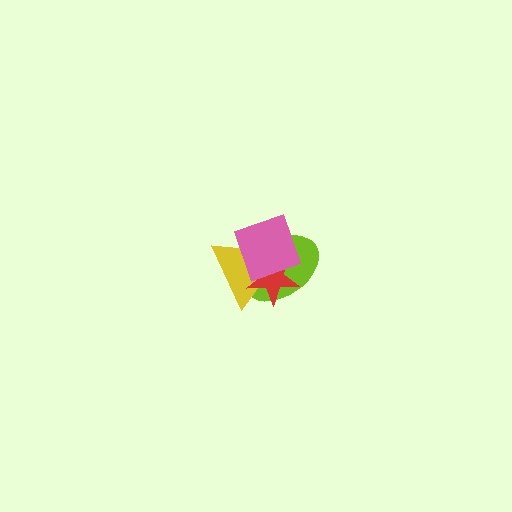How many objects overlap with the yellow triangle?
3 objects overlap with the yellow triangle.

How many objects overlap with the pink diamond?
3 objects overlap with the pink diamond.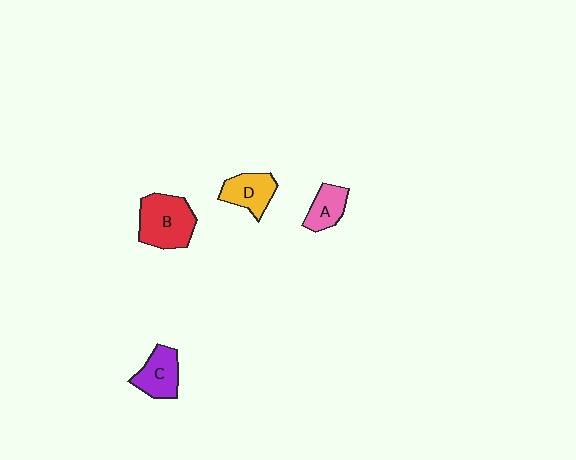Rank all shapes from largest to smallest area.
From largest to smallest: B (red), C (purple), D (yellow), A (pink).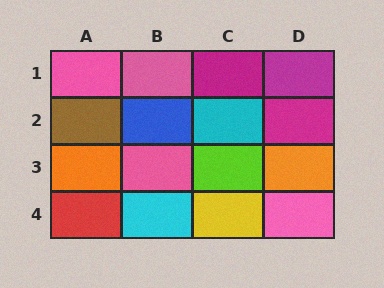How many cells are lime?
1 cell is lime.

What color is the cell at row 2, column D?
Magenta.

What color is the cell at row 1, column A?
Pink.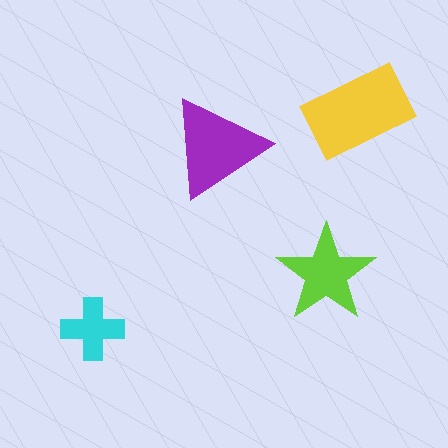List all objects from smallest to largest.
The cyan cross, the lime star, the purple triangle, the yellow rectangle.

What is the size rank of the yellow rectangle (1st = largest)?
1st.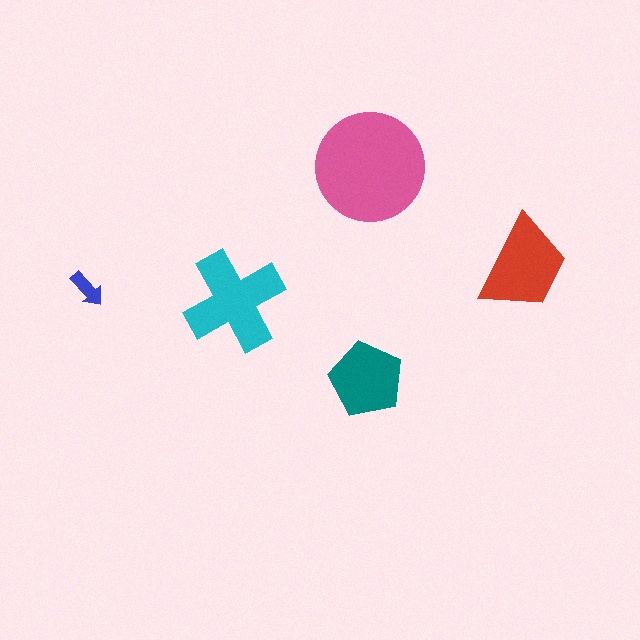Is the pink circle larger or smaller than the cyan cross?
Larger.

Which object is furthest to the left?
The blue arrow is leftmost.